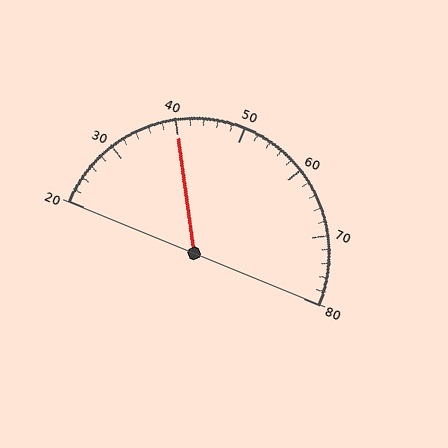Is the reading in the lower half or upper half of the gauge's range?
The reading is in the lower half of the range (20 to 80).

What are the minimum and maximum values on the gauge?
The gauge ranges from 20 to 80.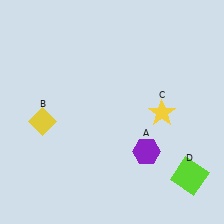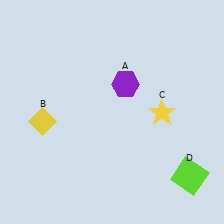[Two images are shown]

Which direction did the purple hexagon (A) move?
The purple hexagon (A) moved up.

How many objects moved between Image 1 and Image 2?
1 object moved between the two images.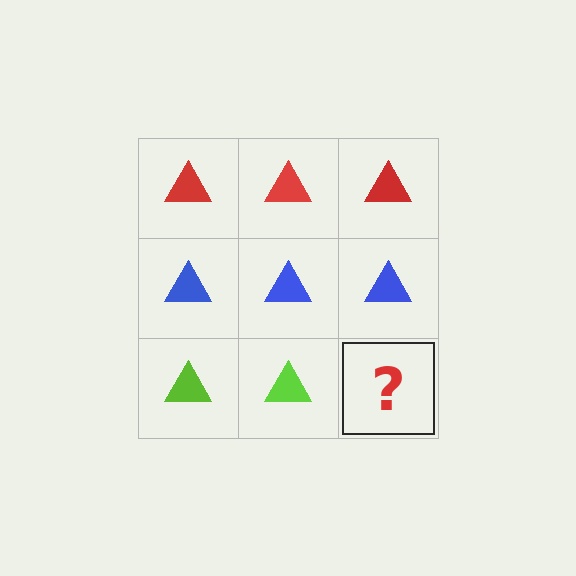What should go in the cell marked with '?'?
The missing cell should contain a lime triangle.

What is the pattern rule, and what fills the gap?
The rule is that each row has a consistent color. The gap should be filled with a lime triangle.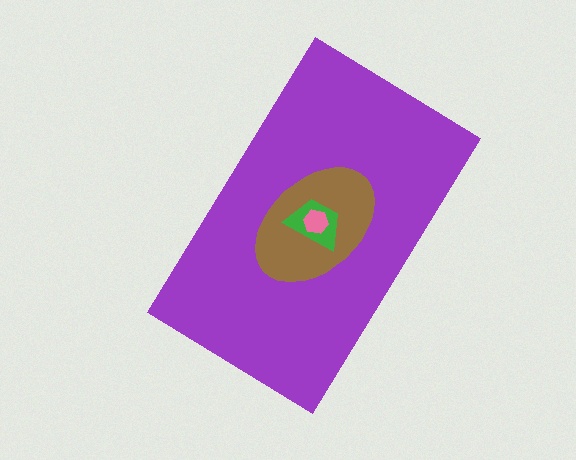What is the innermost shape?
The pink hexagon.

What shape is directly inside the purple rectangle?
The brown ellipse.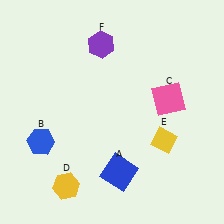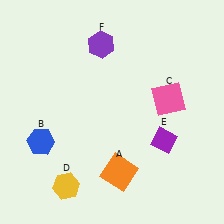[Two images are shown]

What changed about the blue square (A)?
In Image 1, A is blue. In Image 2, it changed to orange.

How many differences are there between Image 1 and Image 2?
There are 2 differences between the two images.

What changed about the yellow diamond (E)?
In Image 1, E is yellow. In Image 2, it changed to purple.